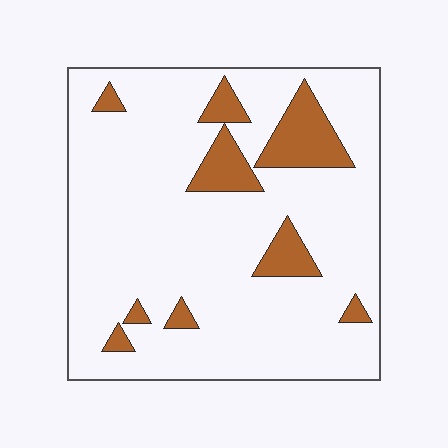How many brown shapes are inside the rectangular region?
9.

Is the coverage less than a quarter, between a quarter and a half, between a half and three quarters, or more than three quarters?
Less than a quarter.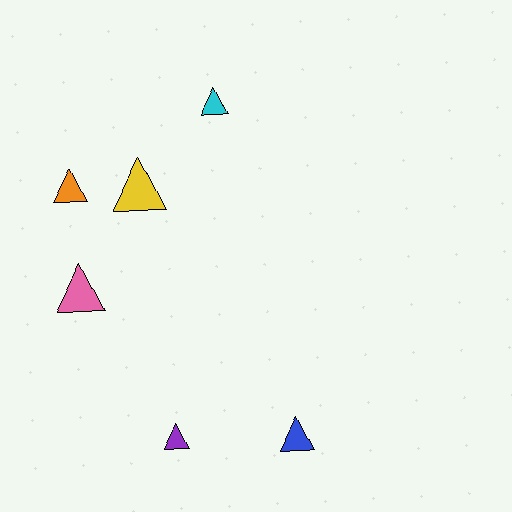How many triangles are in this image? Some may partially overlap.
There are 6 triangles.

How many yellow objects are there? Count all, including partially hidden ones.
There is 1 yellow object.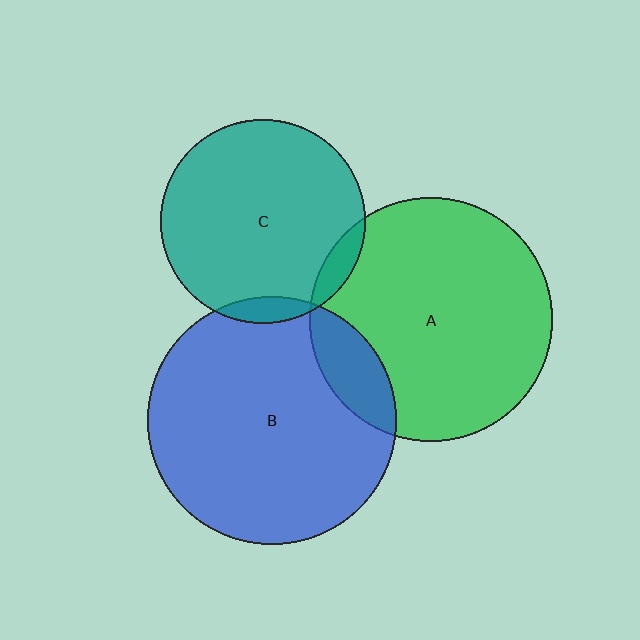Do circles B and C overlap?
Yes.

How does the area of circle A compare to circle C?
Approximately 1.4 times.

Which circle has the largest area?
Circle B (blue).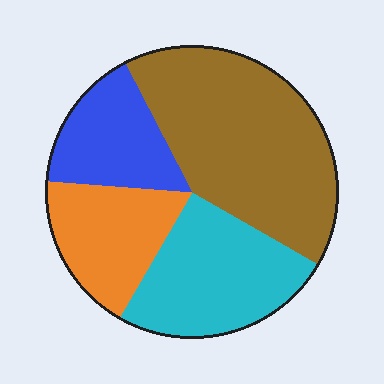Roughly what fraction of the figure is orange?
Orange takes up less than a quarter of the figure.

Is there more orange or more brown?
Brown.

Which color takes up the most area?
Brown, at roughly 40%.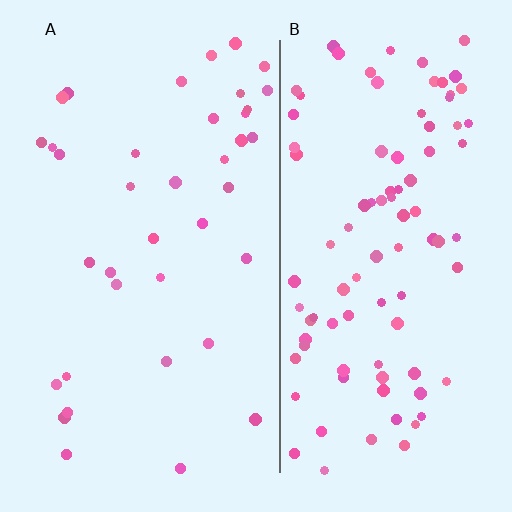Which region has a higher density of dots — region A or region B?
B (the right).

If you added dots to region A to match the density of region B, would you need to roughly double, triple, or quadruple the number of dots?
Approximately double.